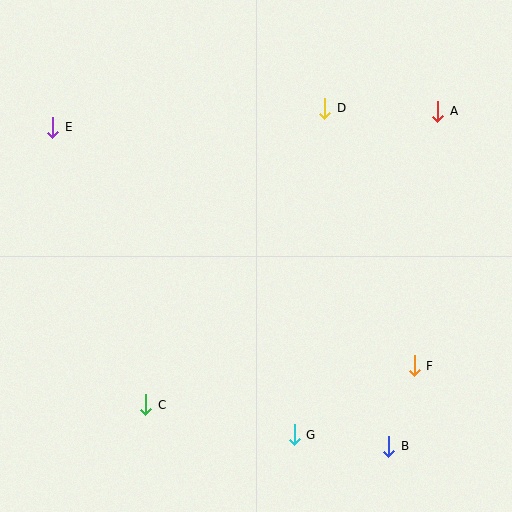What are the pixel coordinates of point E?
Point E is at (53, 127).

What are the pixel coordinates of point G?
Point G is at (294, 435).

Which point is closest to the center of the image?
Point D at (325, 108) is closest to the center.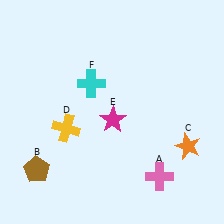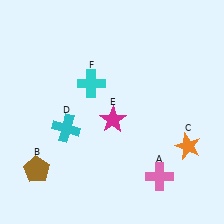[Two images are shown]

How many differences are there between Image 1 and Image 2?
There is 1 difference between the two images.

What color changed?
The cross (D) changed from yellow in Image 1 to cyan in Image 2.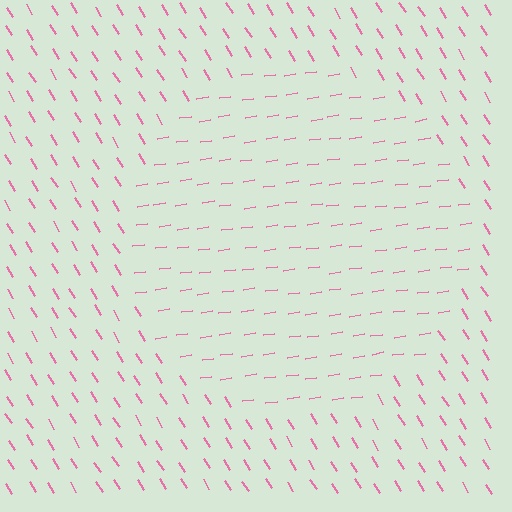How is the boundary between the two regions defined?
The boundary is defined purely by a change in line orientation (approximately 66 degrees difference). All lines are the same color and thickness.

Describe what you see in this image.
The image is filled with small pink line segments. A circle region in the image has lines oriented differently from the surrounding lines, creating a visible texture boundary.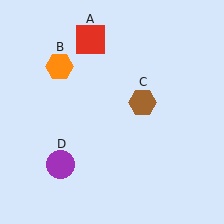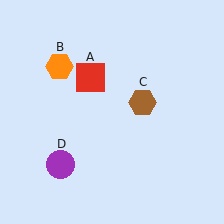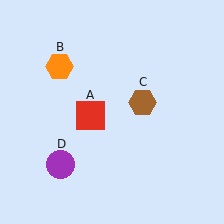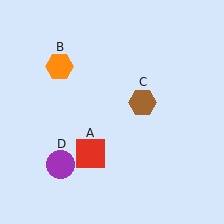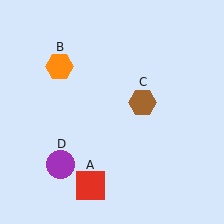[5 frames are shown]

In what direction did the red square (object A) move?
The red square (object A) moved down.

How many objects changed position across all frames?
1 object changed position: red square (object A).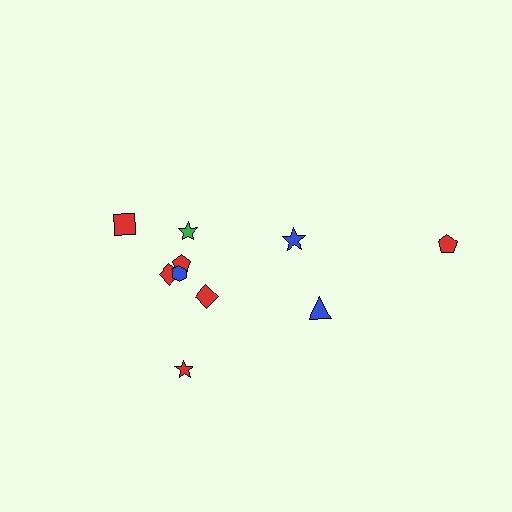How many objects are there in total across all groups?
There are 10 objects.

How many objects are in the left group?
There are 7 objects.